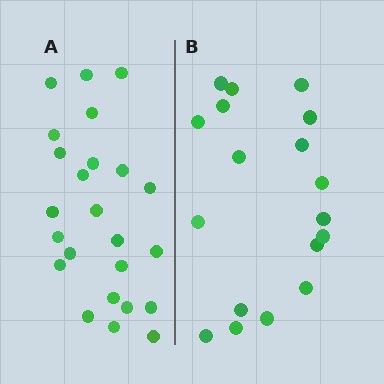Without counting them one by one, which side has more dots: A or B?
Region A (the left region) has more dots.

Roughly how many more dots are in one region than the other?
Region A has about 6 more dots than region B.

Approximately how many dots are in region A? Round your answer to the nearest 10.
About 20 dots. (The exact count is 24, which rounds to 20.)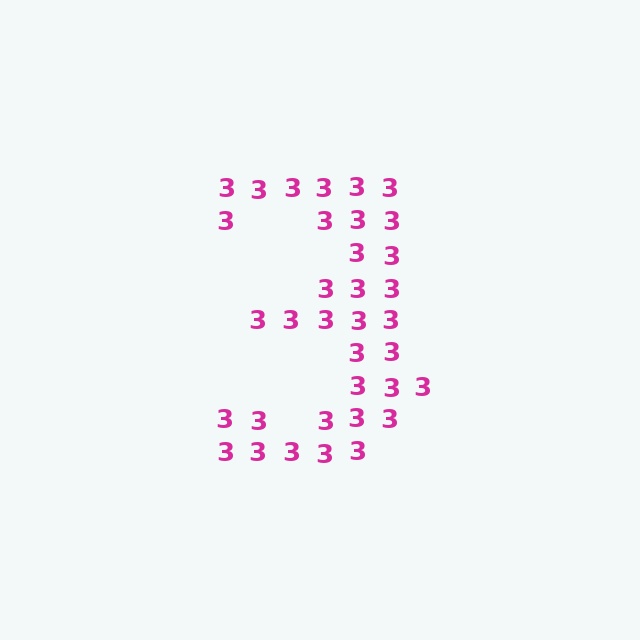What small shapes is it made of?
It is made of small digit 3's.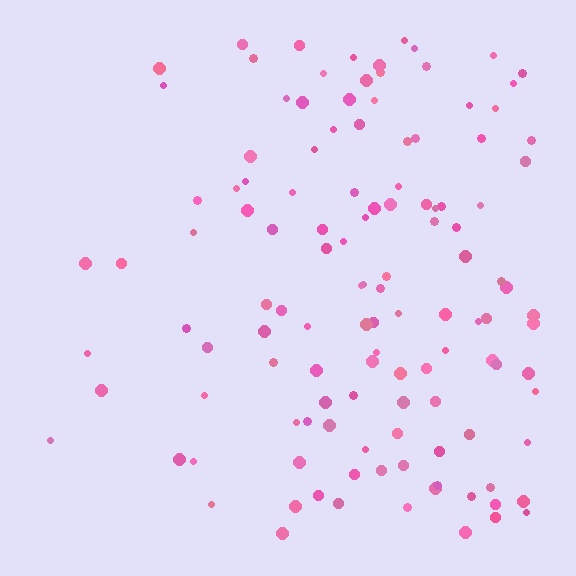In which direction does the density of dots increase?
From left to right, with the right side densest.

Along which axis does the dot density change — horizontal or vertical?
Horizontal.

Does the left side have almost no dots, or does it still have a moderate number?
Still a moderate number, just noticeably fewer than the right.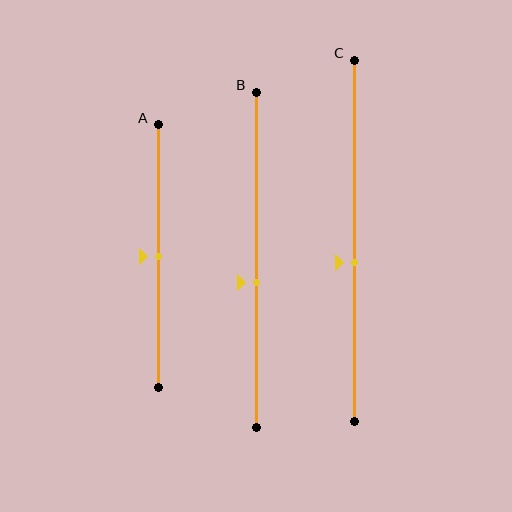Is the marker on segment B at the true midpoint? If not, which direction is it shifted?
No, the marker on segment B is shifted downward by about 7% of the segment length.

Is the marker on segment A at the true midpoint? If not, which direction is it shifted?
Yes, the marker on segment A is at the true midpoint.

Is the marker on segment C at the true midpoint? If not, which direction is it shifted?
No, the marker on segment C is shifted downward by about 6% of the segment length.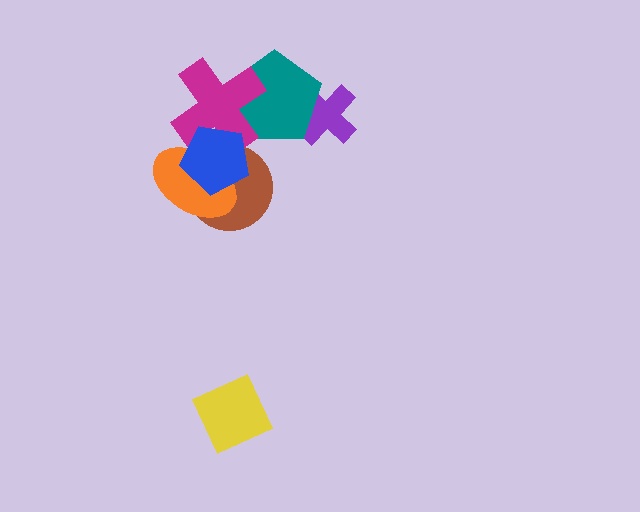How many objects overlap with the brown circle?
3 objects overlap with the brown circle.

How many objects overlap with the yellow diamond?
0 objects overlap with the yellow diamond.